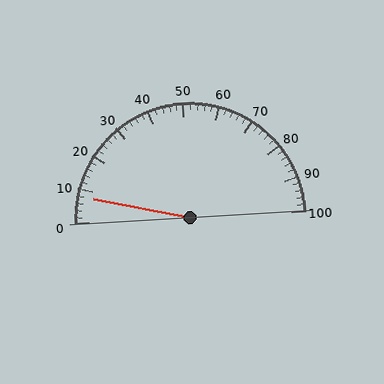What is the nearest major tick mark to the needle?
The nearest major tick mark is 10.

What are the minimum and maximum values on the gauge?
The gauge ranges from 0 to 100.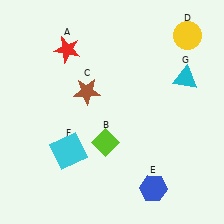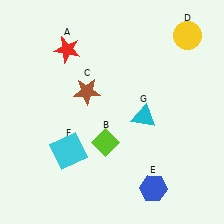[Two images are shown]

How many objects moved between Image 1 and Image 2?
1 object moved between the two images.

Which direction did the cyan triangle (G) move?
The cyan triangle (G) moved left.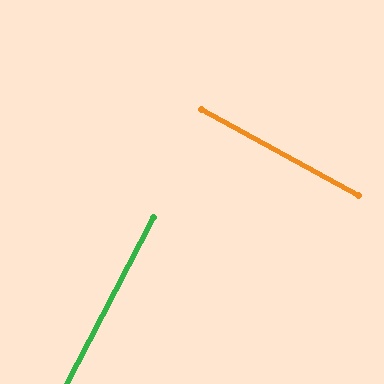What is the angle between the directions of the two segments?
Approximately 89 degrees.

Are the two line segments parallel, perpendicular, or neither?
Perpendicular — they meet at approximately 89°.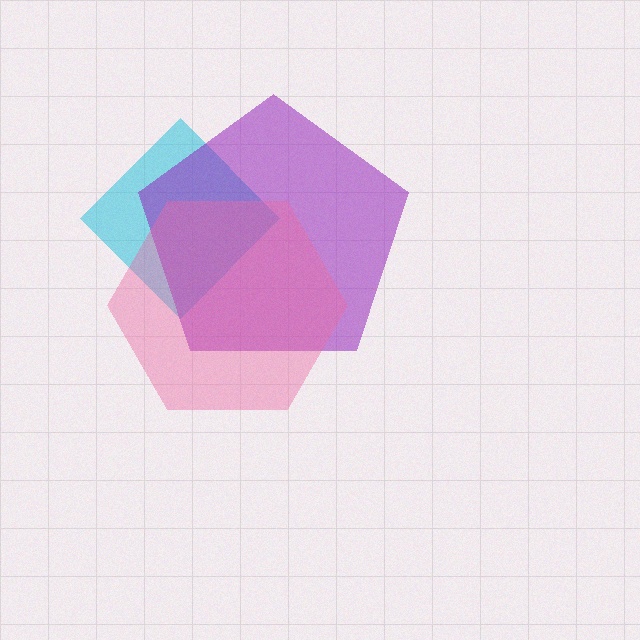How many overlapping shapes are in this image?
There are 3 overlapping shapes in the image.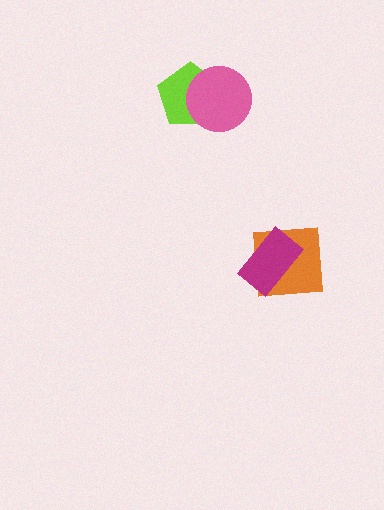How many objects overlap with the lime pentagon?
1 object overlaps with the lime pentagon.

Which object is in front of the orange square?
The magenta rectangle is in front of the orange square.